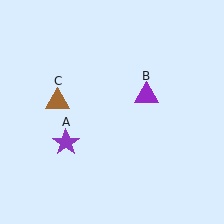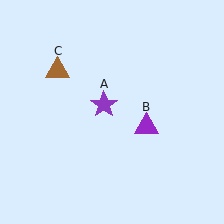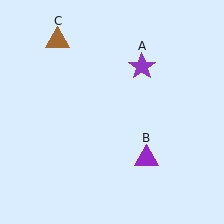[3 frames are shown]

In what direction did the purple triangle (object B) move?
The purple triangle (object B) moved down.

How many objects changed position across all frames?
3 objects changed position: purple star (object A), purple triangle (object B), brown triangle (object C).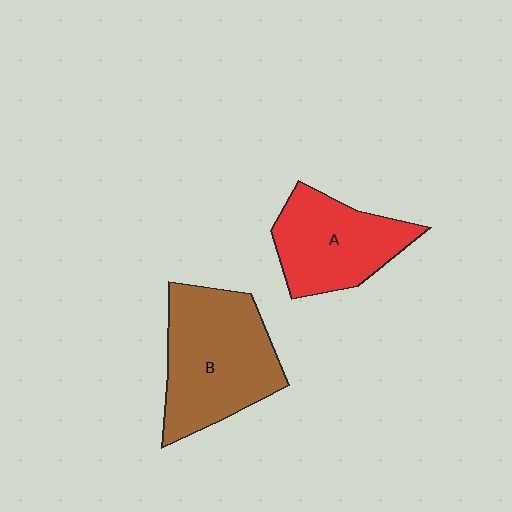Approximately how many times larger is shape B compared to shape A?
Approximately 1.3 times.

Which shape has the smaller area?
Shape A (red).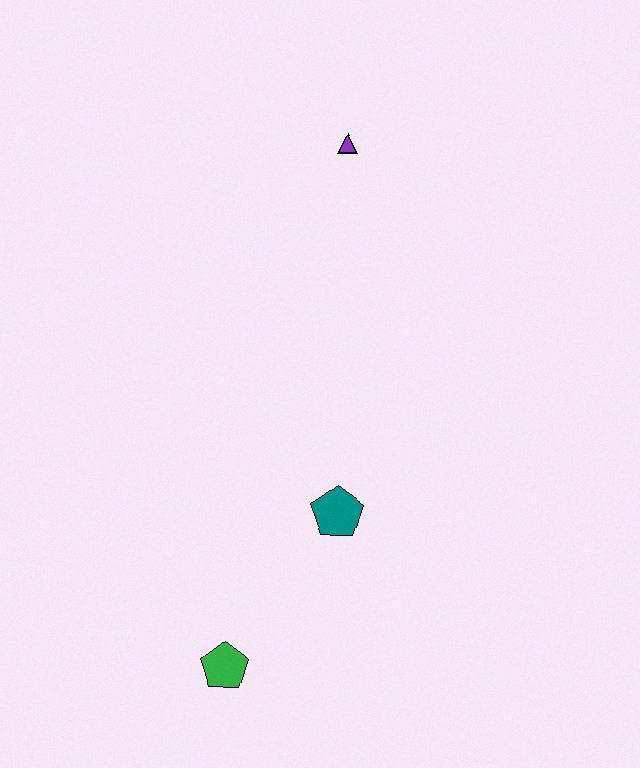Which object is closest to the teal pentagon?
The green pentagon is closest to the teal pentagon.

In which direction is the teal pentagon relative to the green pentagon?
The teal pentagon is above the green pentagon.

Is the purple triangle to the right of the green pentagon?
Yes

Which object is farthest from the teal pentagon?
The purple triangle is farthest from the teal pentagon.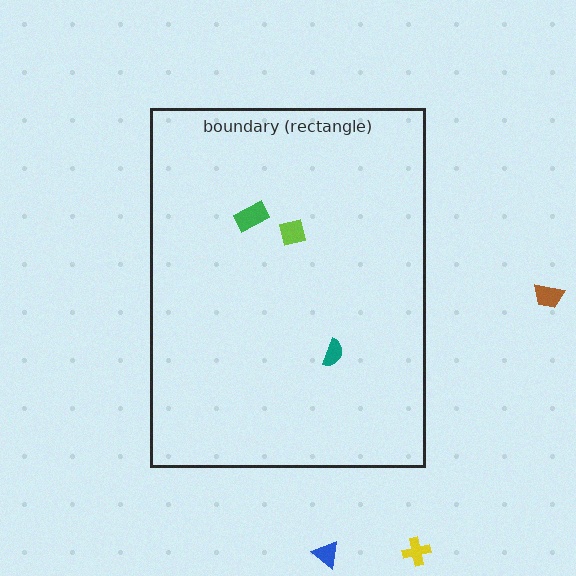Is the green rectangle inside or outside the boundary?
Inside.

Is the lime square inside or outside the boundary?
Inside.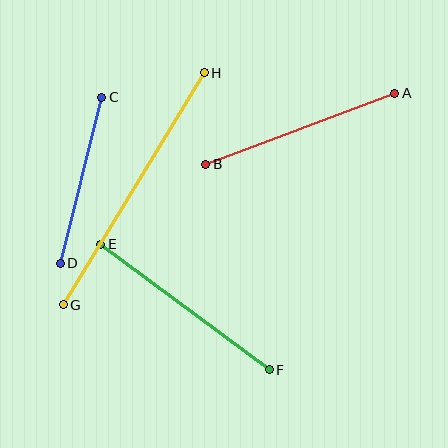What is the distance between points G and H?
The distance is approximately 272 pixels.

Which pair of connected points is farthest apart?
Points G and H are farthest apart.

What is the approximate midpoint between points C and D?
The midpoint is at approximately (81, 180) pixels.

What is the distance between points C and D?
The distance is approximately 171 pixels.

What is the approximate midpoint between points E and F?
The midpoint is at approximately (185, 307) pixels.